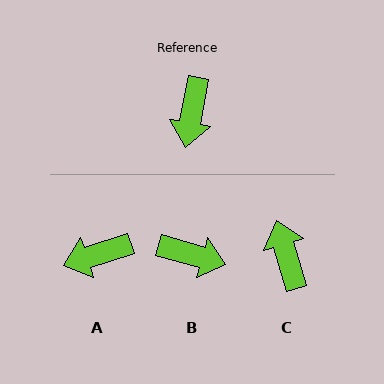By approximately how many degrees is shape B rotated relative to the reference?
Approximately 85 degrees counter-clockwise.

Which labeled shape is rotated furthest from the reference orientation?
C, about 153 degrees away.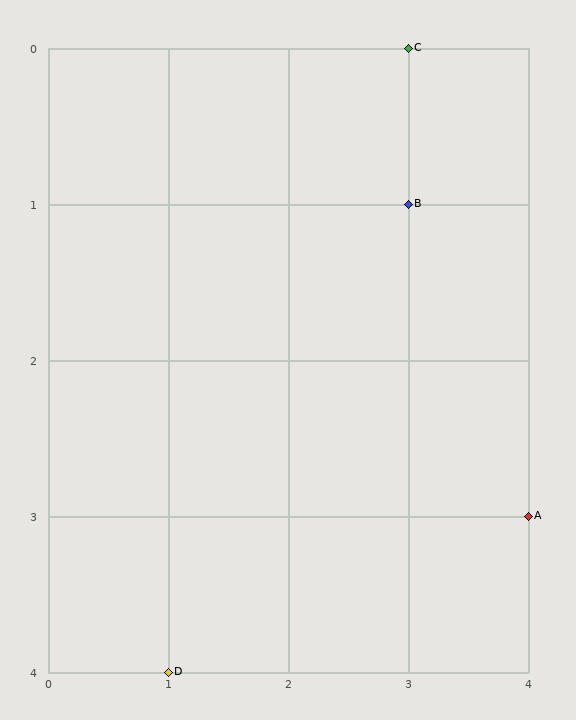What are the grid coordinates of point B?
Point B is at grid coordinates (3, 1).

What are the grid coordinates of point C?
Point C is at grid coordinates (3, 0).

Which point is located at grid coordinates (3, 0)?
Point C is at (3, 0).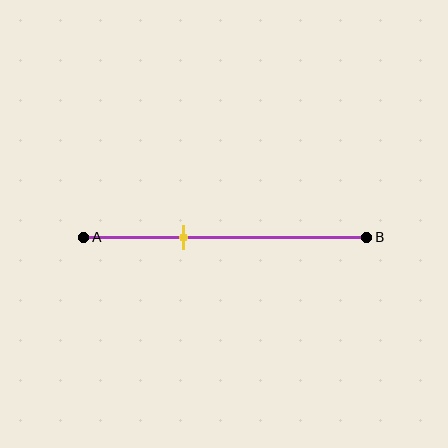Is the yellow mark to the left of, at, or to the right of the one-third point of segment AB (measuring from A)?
The yellow mark is approximately at the one-third point of segment AB.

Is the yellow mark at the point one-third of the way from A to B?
Yes, the mark is approximately at the one-third point.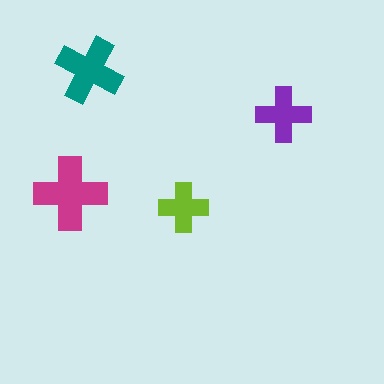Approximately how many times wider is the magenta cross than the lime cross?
About 1.5 times wider.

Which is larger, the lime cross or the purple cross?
The purple one.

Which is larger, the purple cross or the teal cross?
The teal one.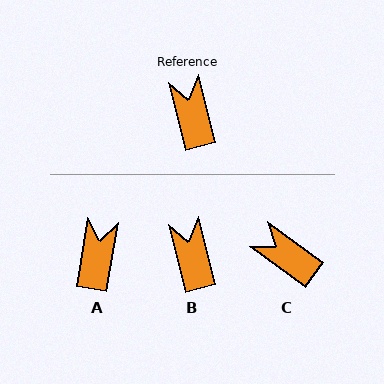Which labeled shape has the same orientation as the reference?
B.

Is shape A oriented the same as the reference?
No, it is off by about 24 degrees.